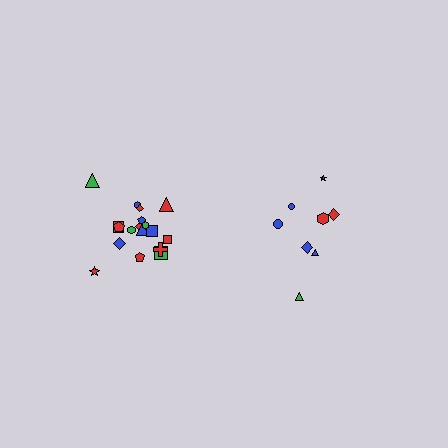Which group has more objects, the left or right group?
The left group.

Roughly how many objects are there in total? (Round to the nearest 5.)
Roughly 25 objects in total.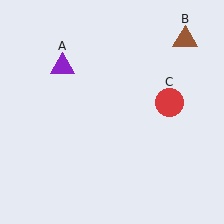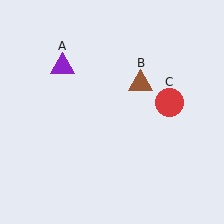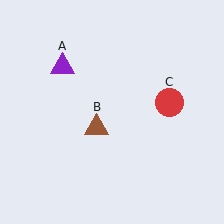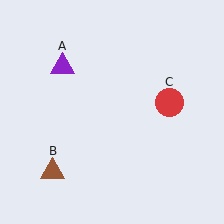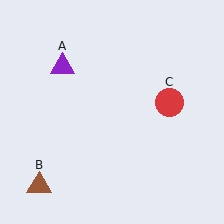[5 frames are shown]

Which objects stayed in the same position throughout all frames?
Purple triangle (object A) and red circle (object C) remained stationary.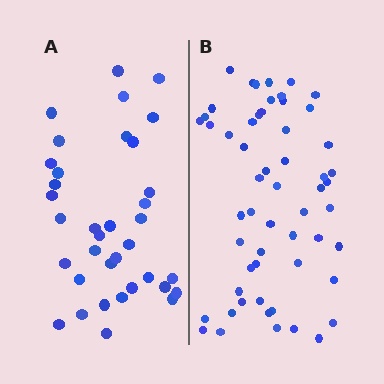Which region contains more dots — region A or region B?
Region B (the right region) has more dots.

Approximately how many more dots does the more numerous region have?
Region B has approximately 20 more dots than region A.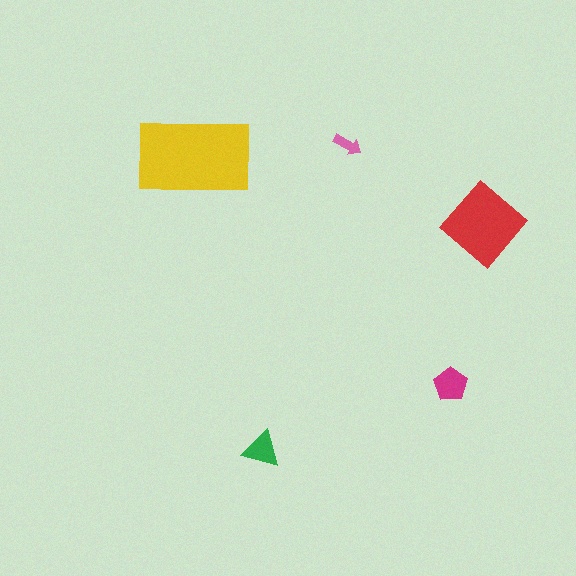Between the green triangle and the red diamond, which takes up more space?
The red diamond.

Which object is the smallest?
The pink arrow.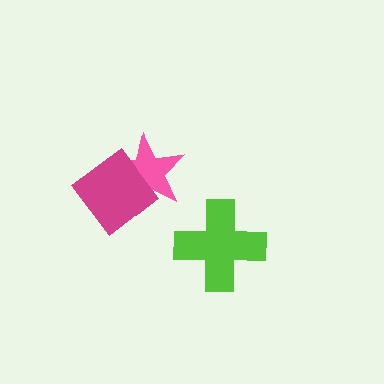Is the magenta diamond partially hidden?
No, no other shape covers it.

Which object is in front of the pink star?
The magenta diamond is in front of the pink star.